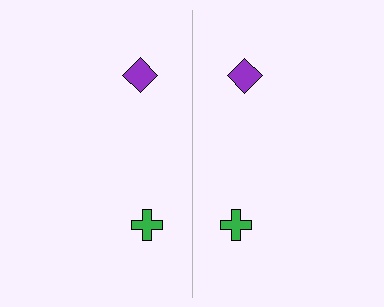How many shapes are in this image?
There are 4 shapes in this image.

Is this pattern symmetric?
Yes, this pattern has bilateral (reflection) symmetry.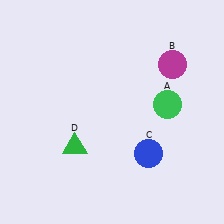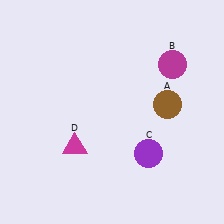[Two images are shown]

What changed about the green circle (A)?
In Image 1, A is green. In Image 2, it changed to brown.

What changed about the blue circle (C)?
In Image 1, C is blue. In Image 2, it changed to purple.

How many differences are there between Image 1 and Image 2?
There are 3 differences between the two images.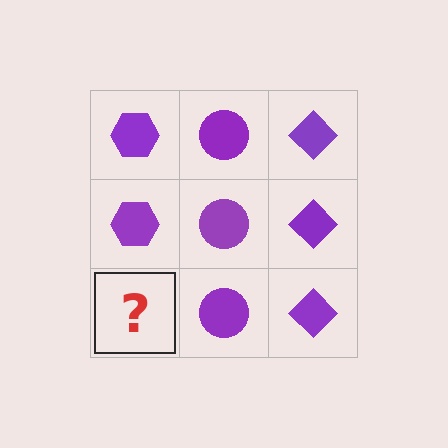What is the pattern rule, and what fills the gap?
The rule is that each column has a consistent shape. The gap should be filled with a purple hexagon.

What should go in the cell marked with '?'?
The missing cell should contain a purple hexagon.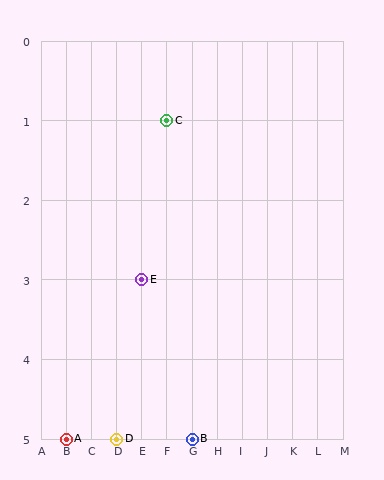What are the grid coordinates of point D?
Point D is at grid coordinates (D, 5).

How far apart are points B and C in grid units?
Points B and C are 1 column and 4 rows apart (about 4.1 grid units diagonally).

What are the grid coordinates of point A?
Point A is at grid coordinates (B, 5).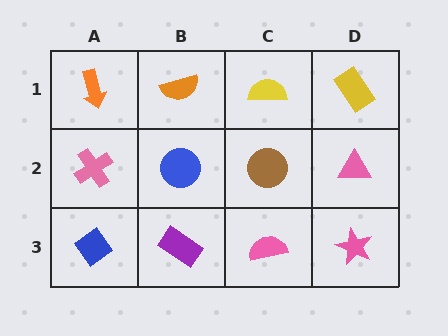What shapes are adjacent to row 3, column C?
A brown circle (row 2, column C), a purple rectangle (row 3, column B), a pink star (row 3, column D).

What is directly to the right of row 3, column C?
A pink star.